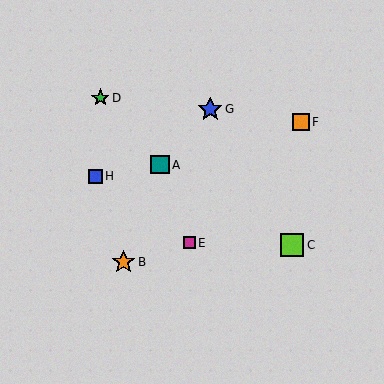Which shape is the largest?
The blue star (labeled G) is the largest.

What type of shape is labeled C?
Shape C is a lime square.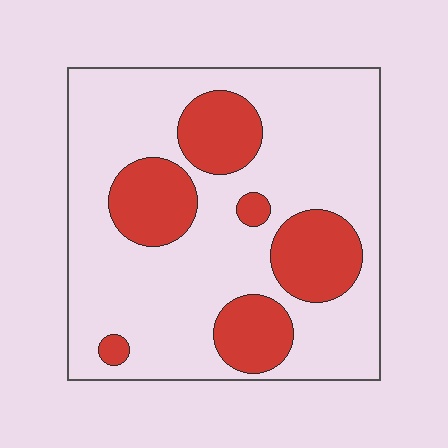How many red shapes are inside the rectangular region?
6.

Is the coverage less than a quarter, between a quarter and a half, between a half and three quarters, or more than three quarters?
Between a quarter and a half.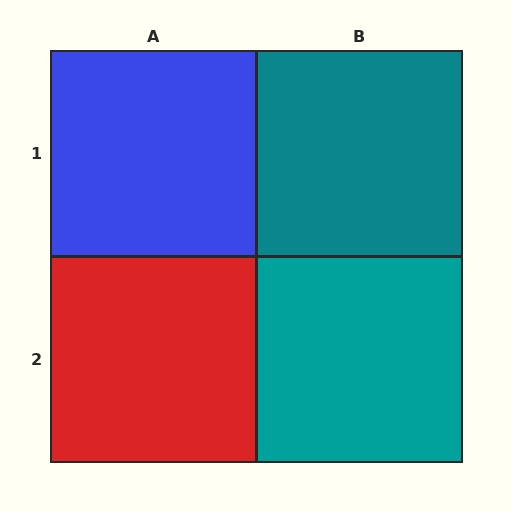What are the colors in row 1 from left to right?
Blue, teal.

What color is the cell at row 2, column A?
Red.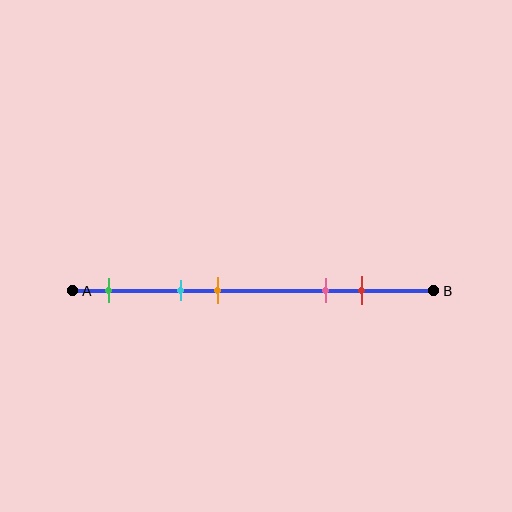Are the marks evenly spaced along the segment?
No, the marks are not evenly spaced.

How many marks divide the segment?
There are 5 marks dividing the segment.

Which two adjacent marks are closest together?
The cyan and orange marks are the closest adjacent pair.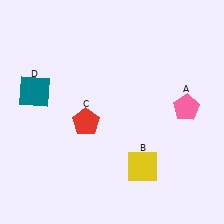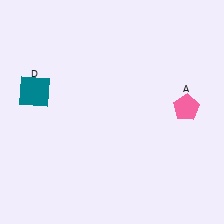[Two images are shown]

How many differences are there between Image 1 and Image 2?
There are 2 differences between the two images.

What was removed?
The yellow square (B), the red pentagon (C) were removed in Image 2.